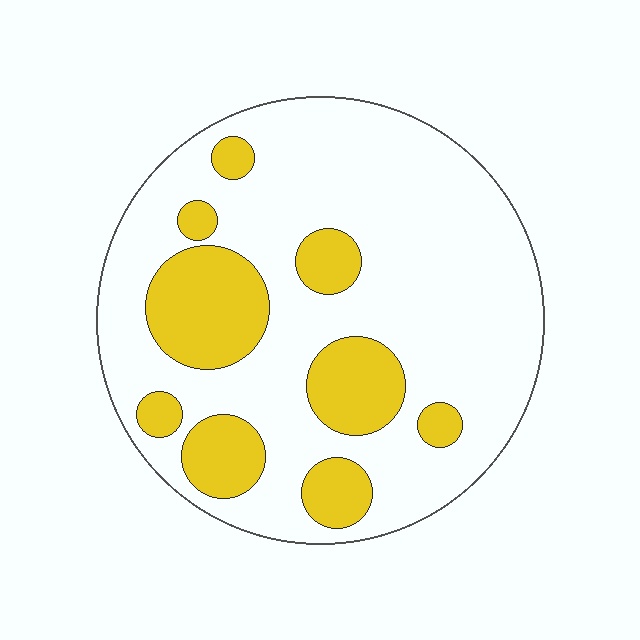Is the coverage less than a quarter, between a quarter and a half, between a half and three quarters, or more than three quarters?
Less than a quarter.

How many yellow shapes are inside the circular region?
9.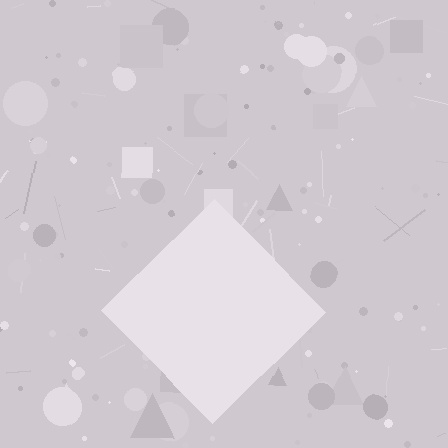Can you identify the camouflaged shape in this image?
The camouflaged shape is a diamond.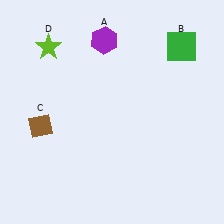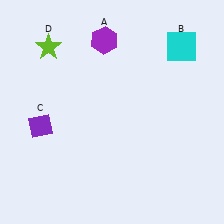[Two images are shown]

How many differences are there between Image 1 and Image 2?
There are 2 differences between the two images.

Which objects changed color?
B changed from green to cyan. C changed from brown to purple.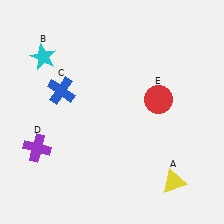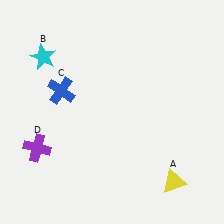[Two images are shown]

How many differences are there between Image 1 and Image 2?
There is 1 difference between the two images.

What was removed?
The red circle (E) was removed in Image 2.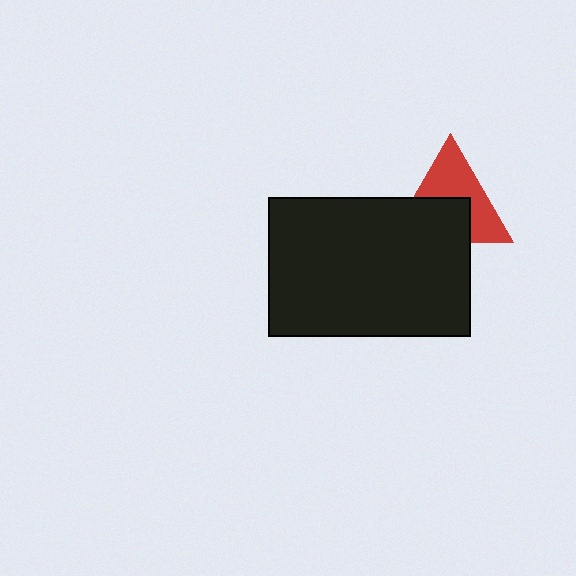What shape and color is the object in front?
The object in front is a black rectangle.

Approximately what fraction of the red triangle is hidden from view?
Roughly 46% of the red triangle is hidden behind the black rectangle.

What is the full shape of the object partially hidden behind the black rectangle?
The partially hidden object is a red triangle.